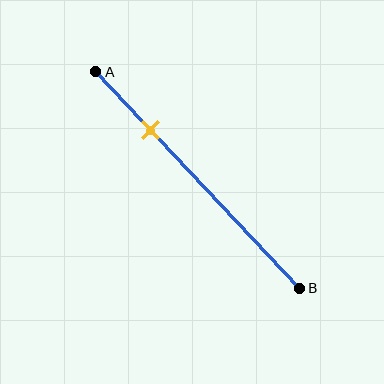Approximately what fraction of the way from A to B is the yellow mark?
The yellow mark is approximately 25% of the way from A to B.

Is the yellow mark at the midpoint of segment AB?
No, the mark is at about 25% from A, not at the 50% midpoint.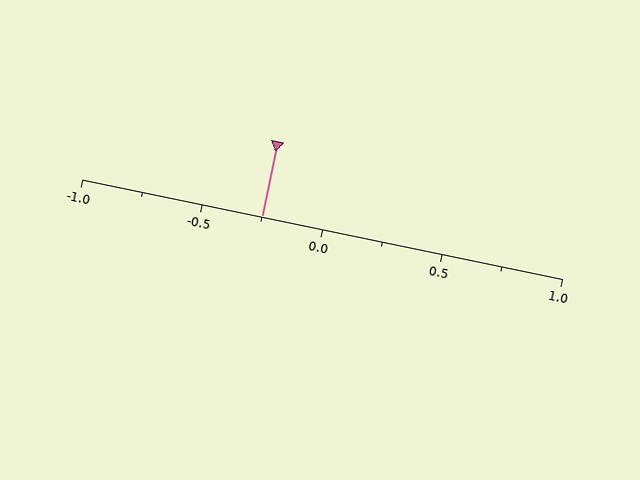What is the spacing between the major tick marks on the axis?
The major ticks are spaced 0.5 apart.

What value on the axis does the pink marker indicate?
The marker indicates approximately -0.25.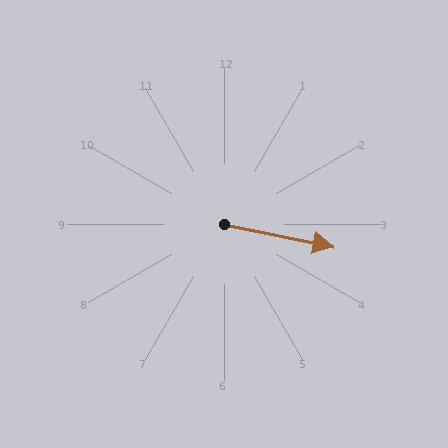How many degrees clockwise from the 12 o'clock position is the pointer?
Approximately 102 degrees.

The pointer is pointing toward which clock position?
Roughly 3 o'clock.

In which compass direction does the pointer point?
East.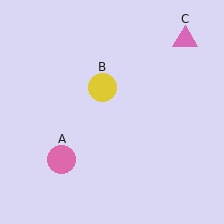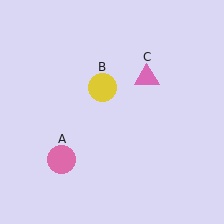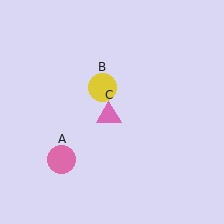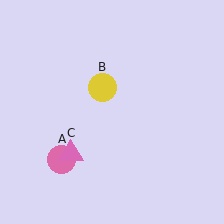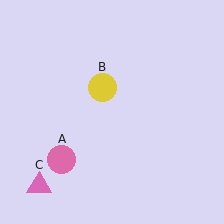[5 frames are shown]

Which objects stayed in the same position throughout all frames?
Pink circle (object A) and yellow circle (object B) remained stationary.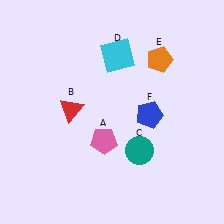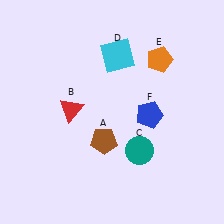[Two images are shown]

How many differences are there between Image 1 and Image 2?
There is 1 difference between the two images.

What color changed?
The pentagon (A) changed from pink in Image 1 to brown in Image 2.